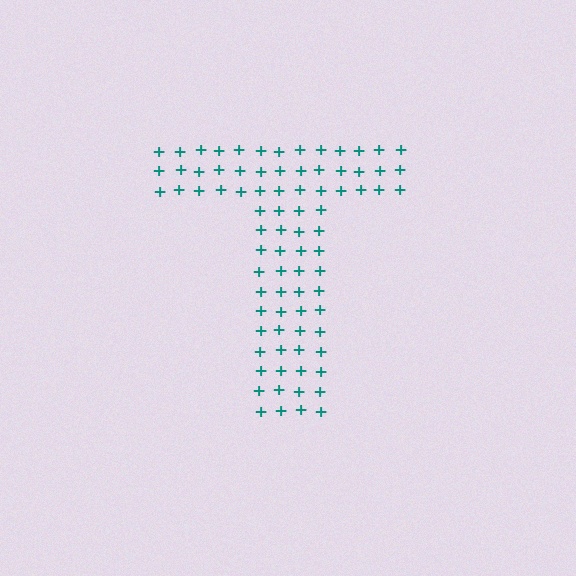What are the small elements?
The small elements are plus signs.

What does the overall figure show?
The overall figure shows the letter T.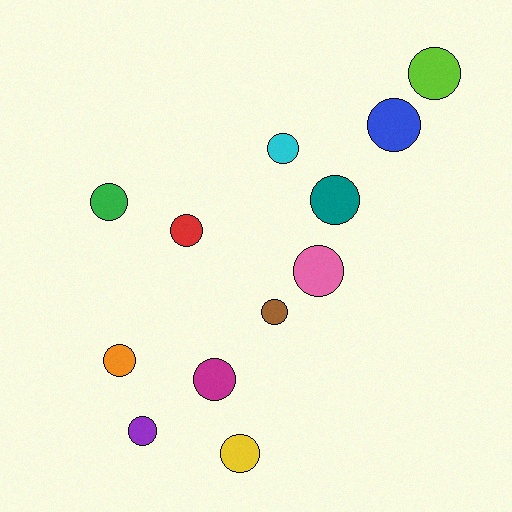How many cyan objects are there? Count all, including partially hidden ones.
There is 1 cyan object.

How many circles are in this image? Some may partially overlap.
There are 12 circles.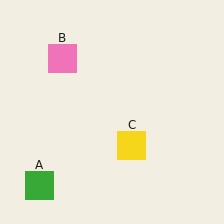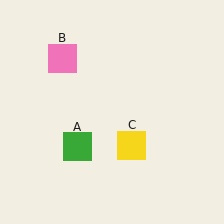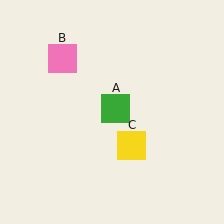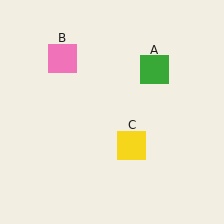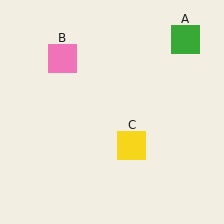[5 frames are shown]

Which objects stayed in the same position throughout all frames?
Pink square (object B) and yellow square (object C) remained stationary.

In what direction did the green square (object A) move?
The green square (object A) moved up and to the right.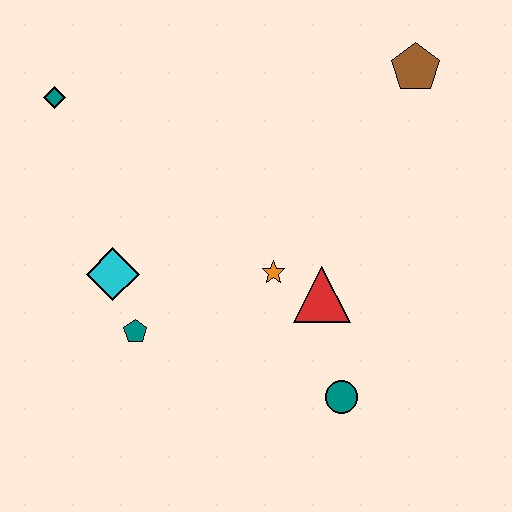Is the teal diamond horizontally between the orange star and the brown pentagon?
No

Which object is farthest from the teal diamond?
The teal circle is farthest from the teal diamond.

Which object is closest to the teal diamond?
The cyan diamond is closest to the teal diamond.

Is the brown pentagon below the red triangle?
No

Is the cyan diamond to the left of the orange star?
Yes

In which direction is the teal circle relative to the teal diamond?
The teal circle is below the teal diamond.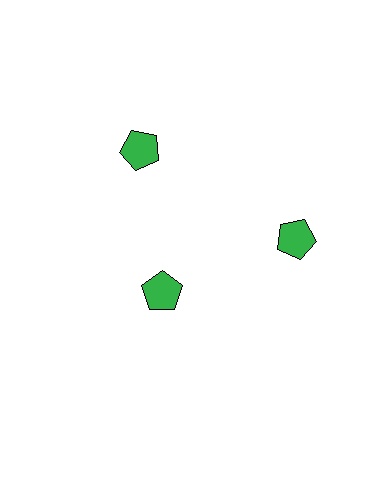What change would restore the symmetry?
The symmetry would be restored by moving it outward, back onto the ring so that all 3 pentagons sit at equal angles and equal distance from the center.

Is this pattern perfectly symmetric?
No. The 3 green pentagons are arranged in a ring, but one element near the 7 o'clock position is pulled inward toward the center, breaking the 3-fold rotational symmetry.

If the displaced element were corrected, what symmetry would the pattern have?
It would have 3-fold rotational symmetry — the pattern would map onto itself every 120 degrees.